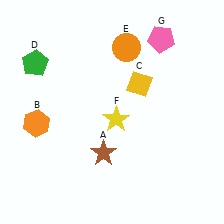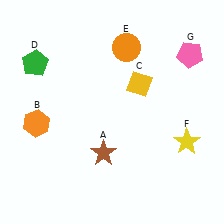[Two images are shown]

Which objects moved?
The objects that moved are: the yellow star (F), the pink pentagon (G).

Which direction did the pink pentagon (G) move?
The pink pentagon (G) moved right.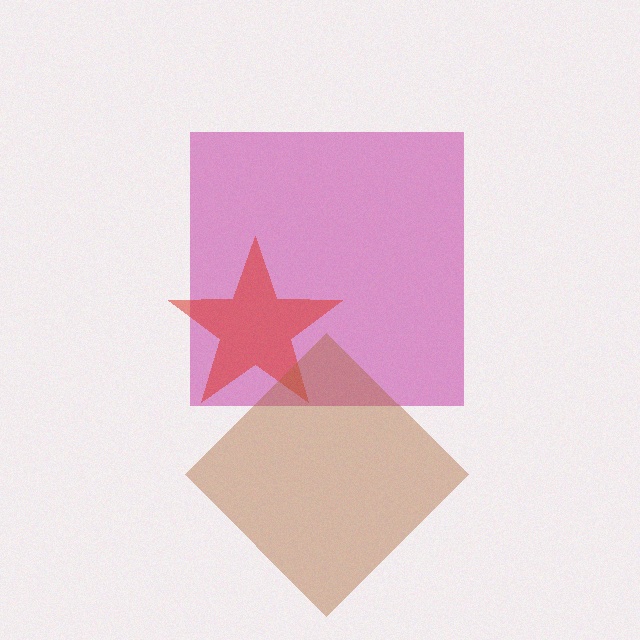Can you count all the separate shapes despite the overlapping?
Yes, there are 3 separate shapes.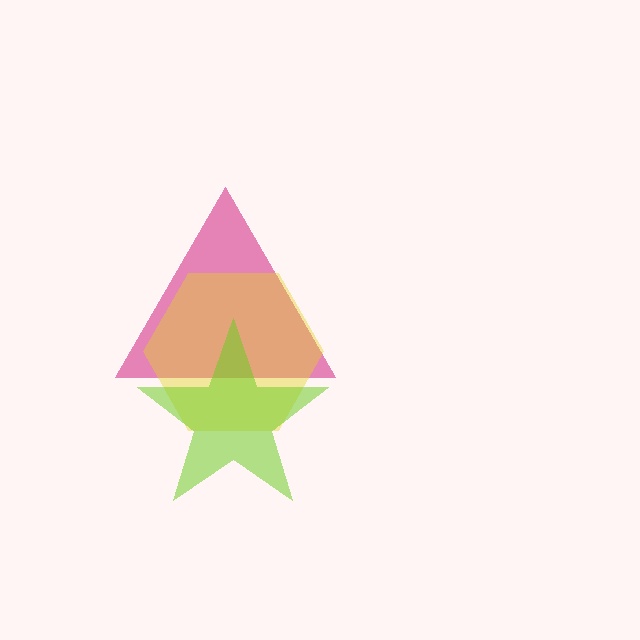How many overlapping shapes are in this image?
There are 3 overlapping shapes in the image.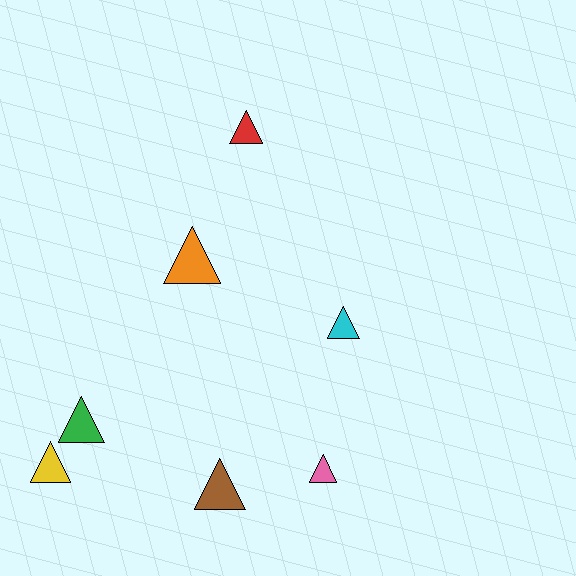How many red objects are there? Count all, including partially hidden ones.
There is 1 red object.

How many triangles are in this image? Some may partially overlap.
There are 7 triangles.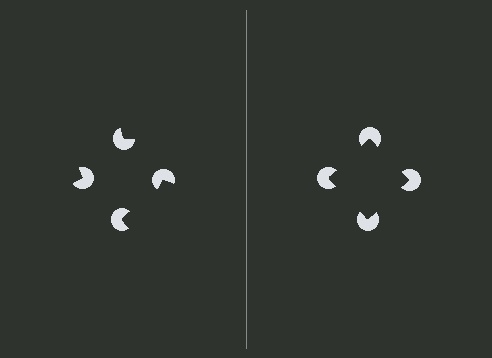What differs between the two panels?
The pac-man discs are positioned identically on both sides; only the wedge orientations differ. On the right they align to a square; on the left they are misaligned.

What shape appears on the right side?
An illusory square.